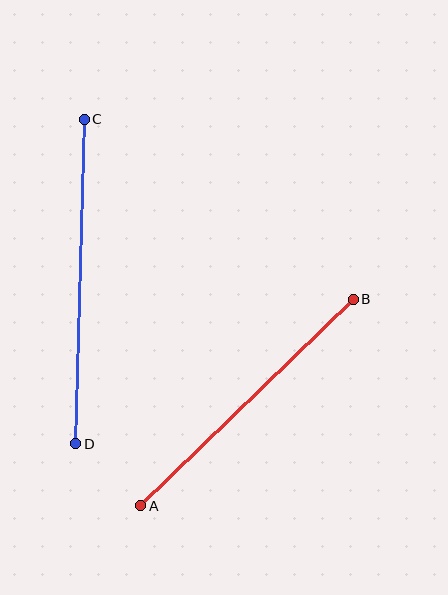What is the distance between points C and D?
The distance is approximately 325 pixels.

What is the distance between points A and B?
The distance is approximately 297 pixels.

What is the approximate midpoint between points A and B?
The midpoint is at approximately (247, 402) pixels.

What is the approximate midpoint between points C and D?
The midpoint is at approximately (80, 281) pixels.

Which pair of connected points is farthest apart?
Points C and D are farthest apart.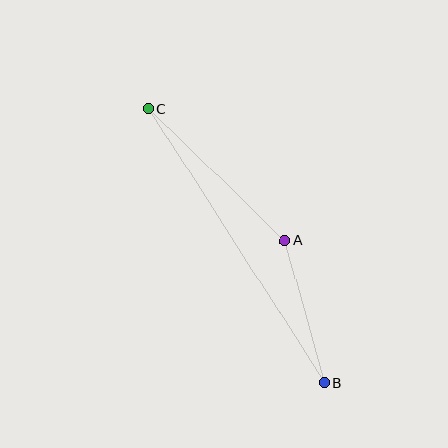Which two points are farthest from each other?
Points B and C are farthest from each other.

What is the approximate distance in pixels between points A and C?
The distance between A and C is approximately 190 pixels.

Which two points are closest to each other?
Points A and B are closest to each other.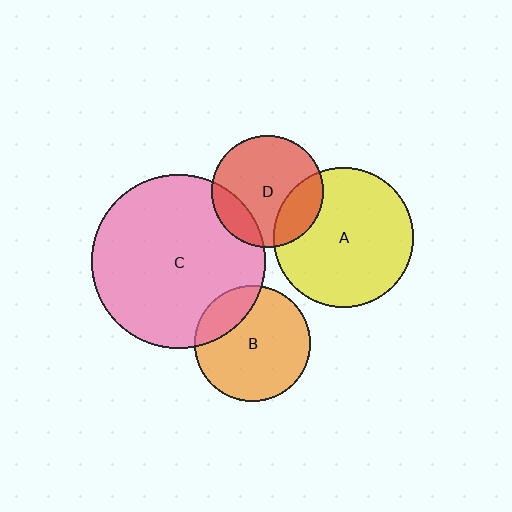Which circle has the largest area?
Circle C (pink).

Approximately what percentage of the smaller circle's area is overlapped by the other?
Approximately 20%.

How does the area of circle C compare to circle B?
Approximately 2.2 times.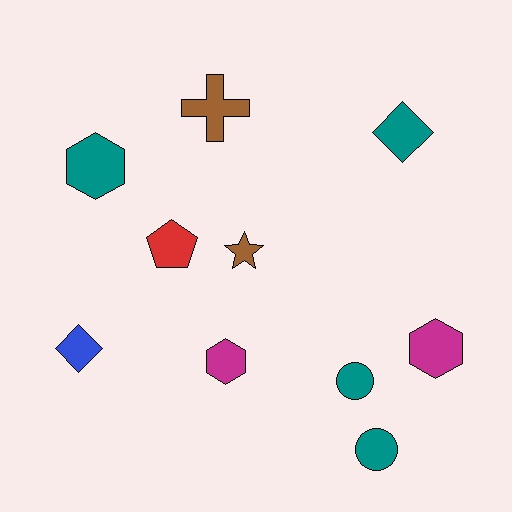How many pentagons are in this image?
There is 1 pentagon.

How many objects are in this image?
There are 10 objects.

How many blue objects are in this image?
There is 1 blue object.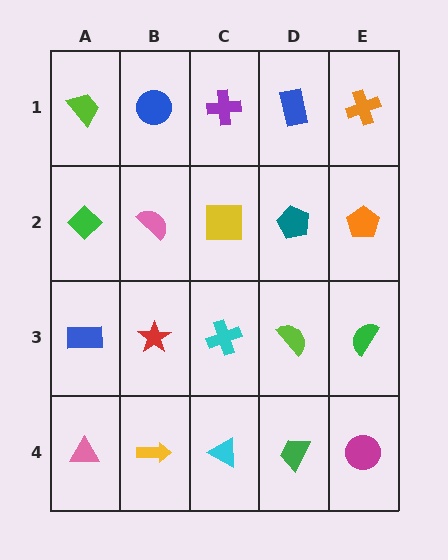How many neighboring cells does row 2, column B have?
4.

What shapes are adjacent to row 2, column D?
A blue rectangle (row 1, column D), a lime semicircle (row 3, column D), a yellow square (row 2, column C), an orange pentagon (row 2, column E).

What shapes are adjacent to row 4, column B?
A red star (row 3, column B), a pink triangle (row 4, column A), a cyan triangle (row 4, column C).